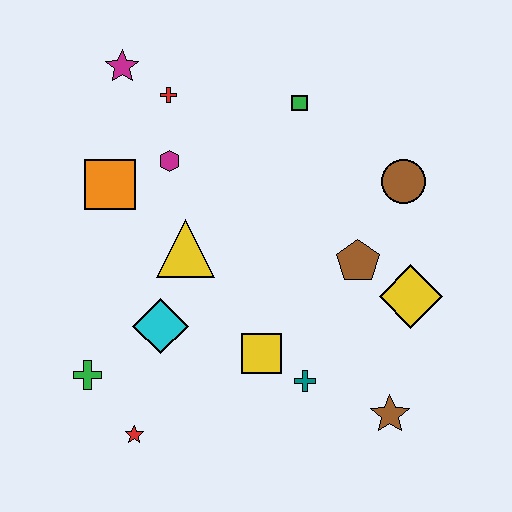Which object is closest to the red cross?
The magenta star is closest to the red cross.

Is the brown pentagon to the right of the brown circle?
No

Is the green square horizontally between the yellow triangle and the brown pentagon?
Yes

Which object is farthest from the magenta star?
The brown star is farthest from the magenta star.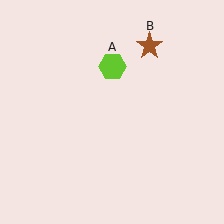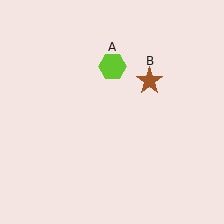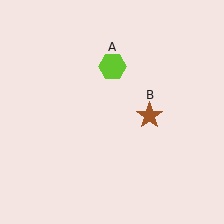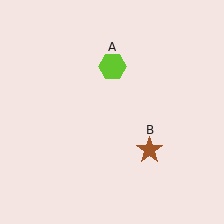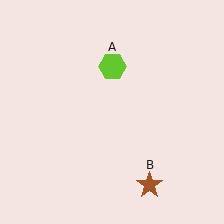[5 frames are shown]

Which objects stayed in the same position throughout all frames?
Lime hexagon (object A) remained stationary.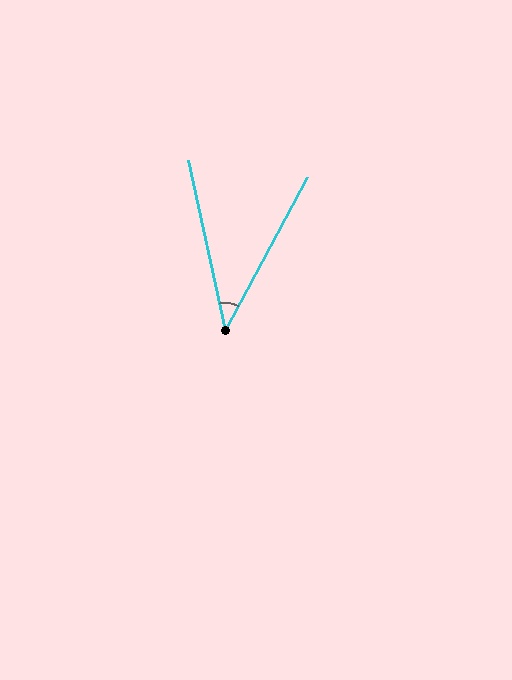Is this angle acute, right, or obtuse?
It is acute.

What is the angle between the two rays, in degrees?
Approximately 40 degrees.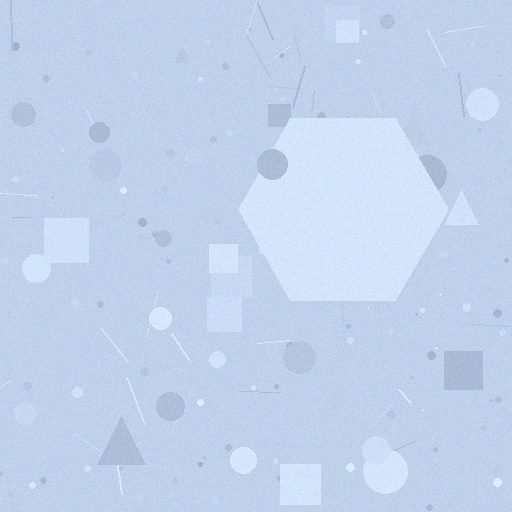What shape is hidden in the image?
A hexagon is hidden in the image.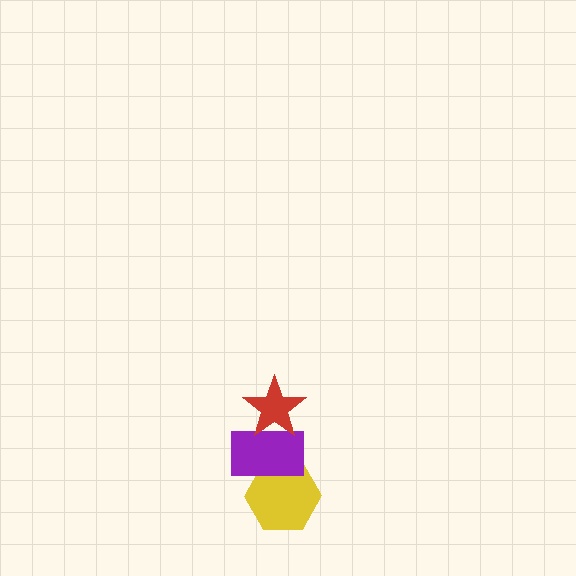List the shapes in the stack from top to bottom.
From top to bottom: the red star, the purple rectangle, the yellow hexagon.